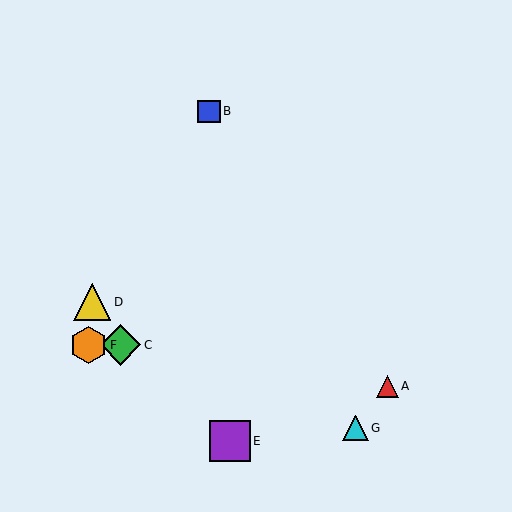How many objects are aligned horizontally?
2 objects (C, F) are aligned horizontally.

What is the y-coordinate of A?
Object A is at y≈386.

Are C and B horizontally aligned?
No, C is at y≈345 and B is at y≈111.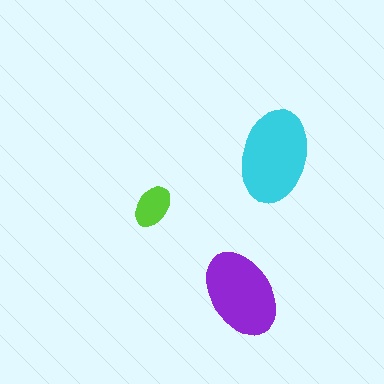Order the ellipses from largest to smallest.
the cyan one, the purple one, the lime one.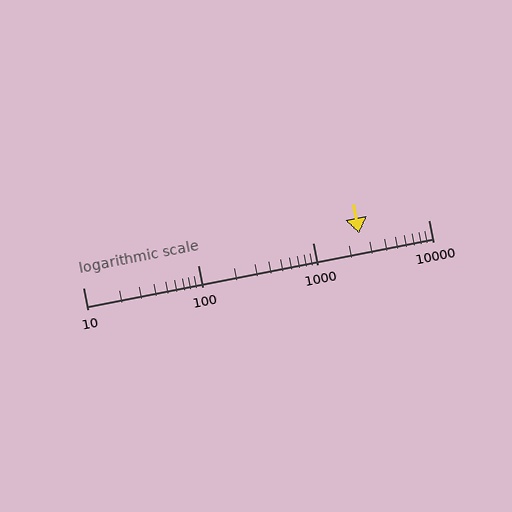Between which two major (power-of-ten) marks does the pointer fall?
The pointer is between 1000 and 10000.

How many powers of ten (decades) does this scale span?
The scale spans 3 decades, from 10 to 10000.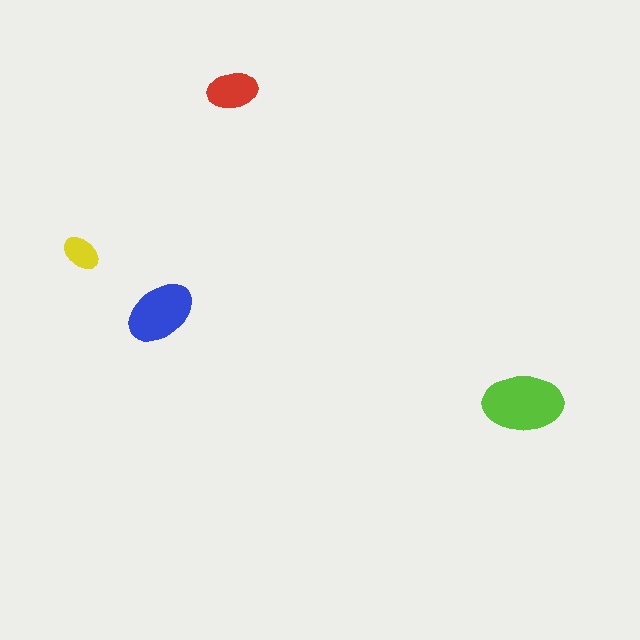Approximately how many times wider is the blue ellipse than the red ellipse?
About 1.5 times wider.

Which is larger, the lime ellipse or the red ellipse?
The lime one.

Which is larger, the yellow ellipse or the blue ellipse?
The blue one.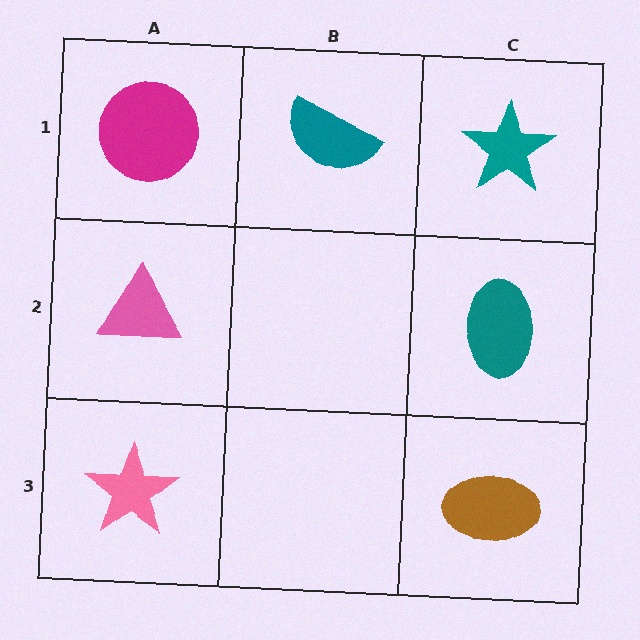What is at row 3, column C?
A brown ellipse.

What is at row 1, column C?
A teal star.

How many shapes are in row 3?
2 shapes.